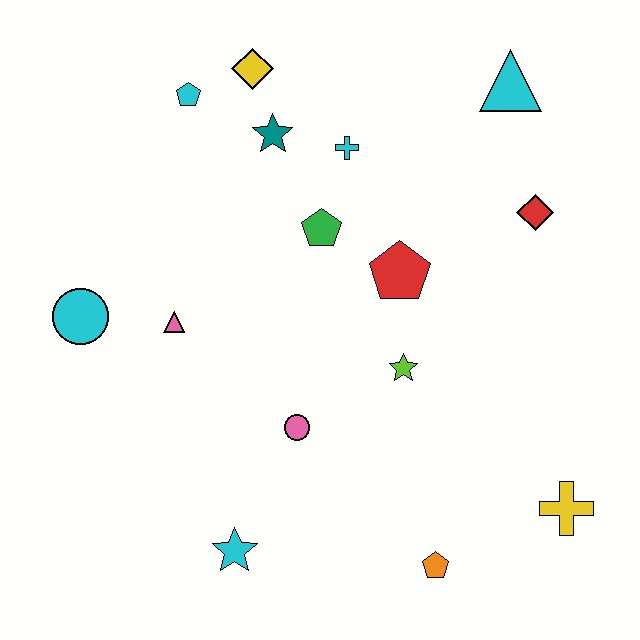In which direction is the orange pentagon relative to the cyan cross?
The orange pentagon is below the cyan cross.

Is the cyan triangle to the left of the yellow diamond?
No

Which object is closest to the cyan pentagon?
The yellow diamond is closest to the cyan pentagon.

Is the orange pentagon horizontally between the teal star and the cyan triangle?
Yes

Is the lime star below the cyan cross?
Yes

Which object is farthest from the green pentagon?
The yellow cross is farthest from the green pentagon.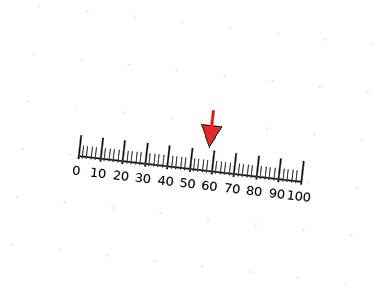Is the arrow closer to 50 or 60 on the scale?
The arrow is closer to 60.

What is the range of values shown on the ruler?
The ruler shows values from 0 to 100.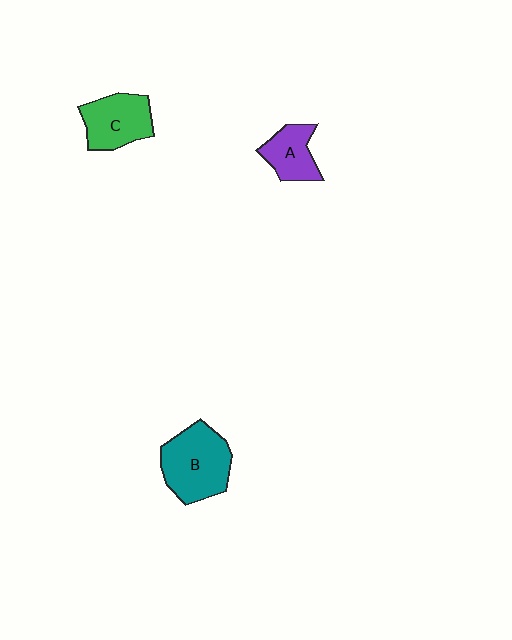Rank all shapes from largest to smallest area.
From largest to smallest: B (teal), C (green), A (purple).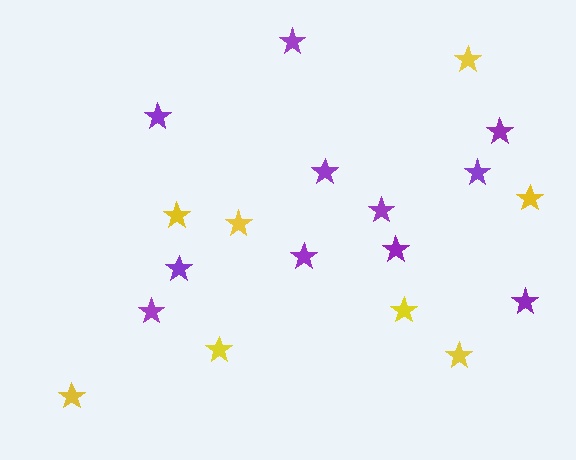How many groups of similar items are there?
There are 2 groups: one group of yellow stars (8) and one group of purple stars (11).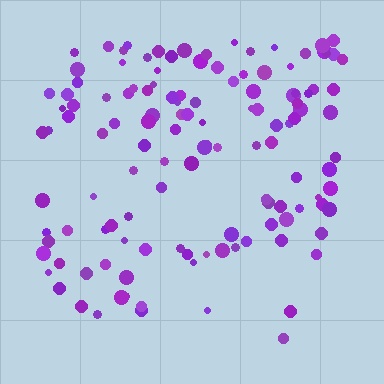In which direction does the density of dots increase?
From bottom to top, with the top side densest.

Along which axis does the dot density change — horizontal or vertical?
Vertical.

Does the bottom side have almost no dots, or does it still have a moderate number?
Still a moderate number, just noticeably fewer than the top.